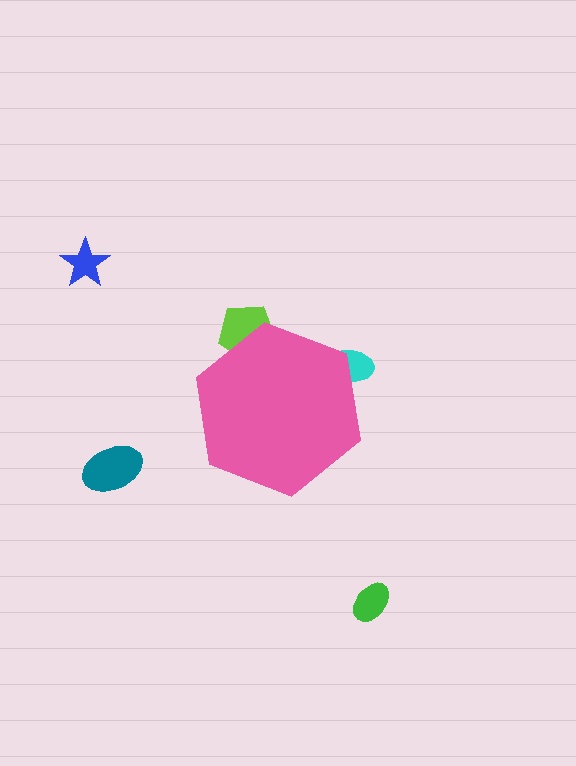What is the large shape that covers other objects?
A pink hexagon.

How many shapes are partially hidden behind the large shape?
2 shapes are partially hidden.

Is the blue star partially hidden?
No, the blue star is fully visible.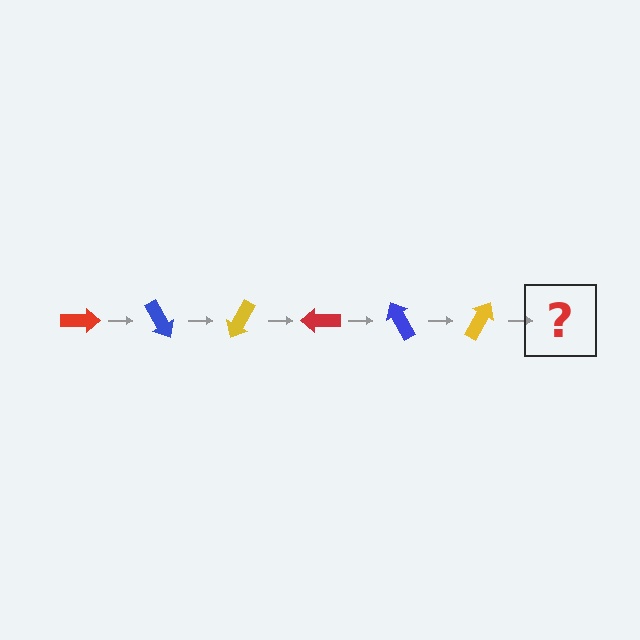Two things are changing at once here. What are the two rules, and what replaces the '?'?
The two rules are that it rotates 60 degrees each step and the color cycles through red, blue, and yellow. The '?' should be a red arrow, rotated 360 degrees from the start.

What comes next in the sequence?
The next element should be a red arrow, rotated 360 degrees from the start.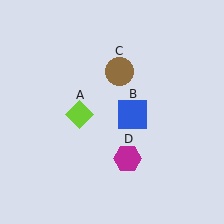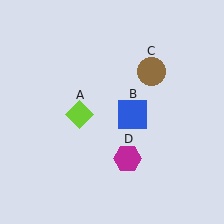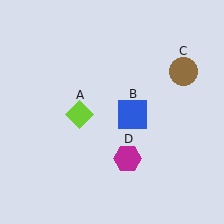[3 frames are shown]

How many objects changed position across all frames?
1 object changed position: brown circle (object C).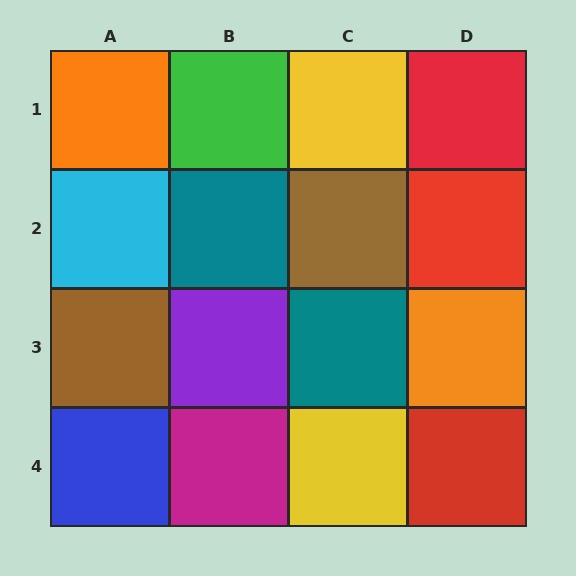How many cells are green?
1 cell is green.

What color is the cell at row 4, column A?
Blue.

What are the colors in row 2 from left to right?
Cyan, teal, brown, red.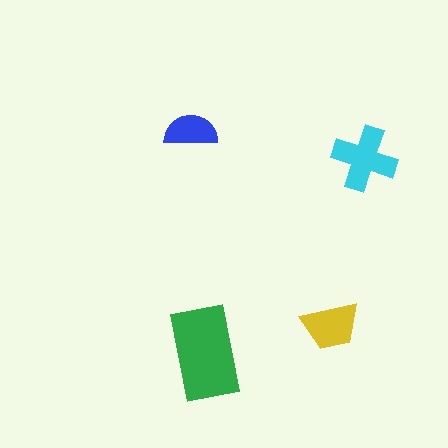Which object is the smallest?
The blue semicircle.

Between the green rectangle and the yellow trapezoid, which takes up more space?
The green rectangle.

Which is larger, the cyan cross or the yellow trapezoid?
The cyan cross.